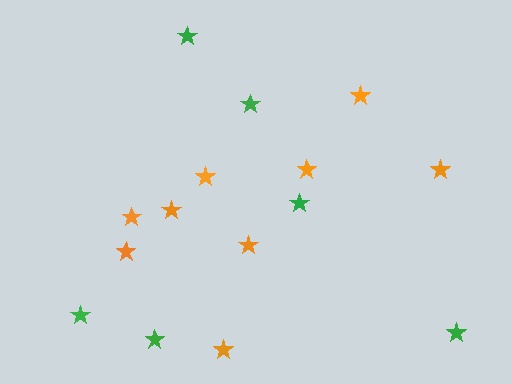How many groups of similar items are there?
There are 2 groups: one group of orange stars (9) and one group of green stars (6).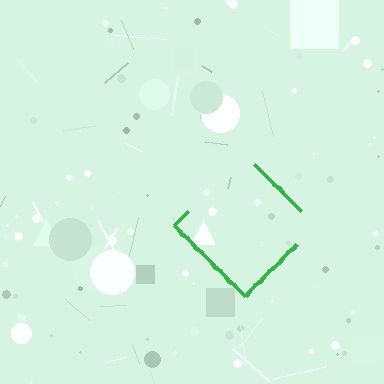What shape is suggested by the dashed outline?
The dashed outline suggests a diamond.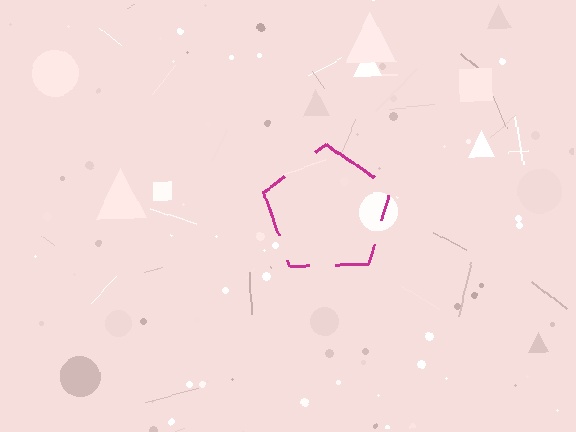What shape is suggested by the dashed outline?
The dashed outline suggests a pentagon.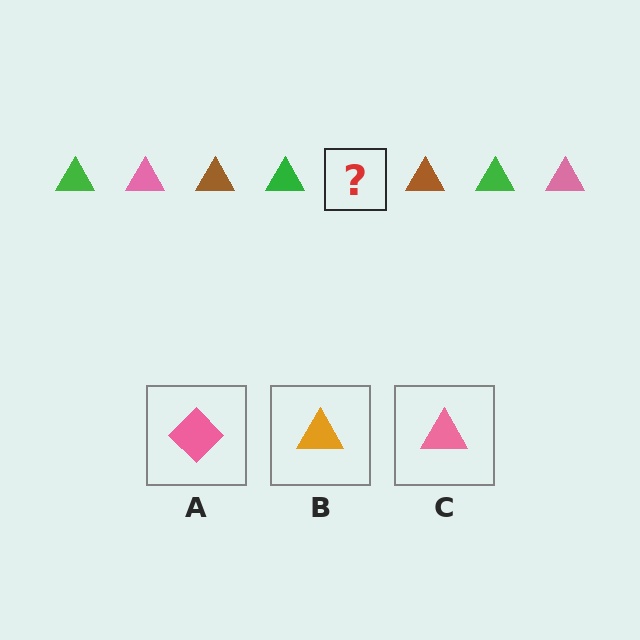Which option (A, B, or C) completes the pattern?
C.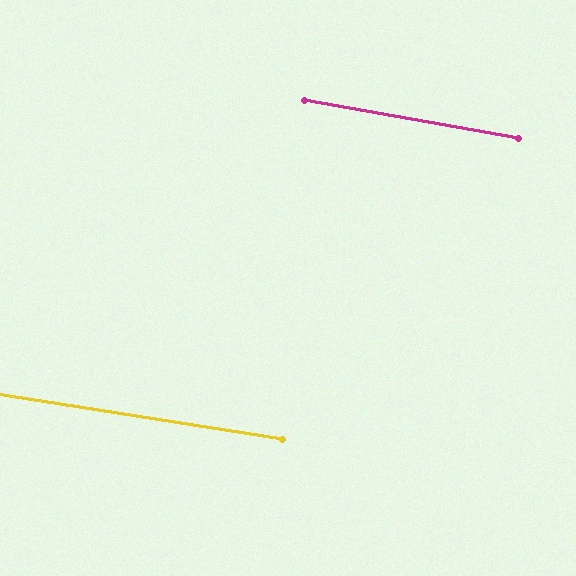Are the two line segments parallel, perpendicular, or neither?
Parallel — their directions differ by only 1.1°.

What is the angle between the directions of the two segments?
Approximately 1 degree.